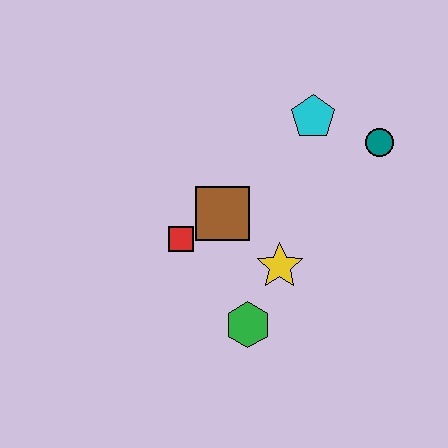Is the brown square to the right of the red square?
Yes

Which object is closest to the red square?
The brown square is closest to the red square.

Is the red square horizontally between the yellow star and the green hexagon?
No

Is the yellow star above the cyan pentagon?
No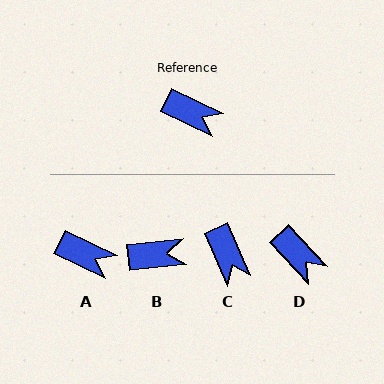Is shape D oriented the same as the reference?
No, it is off by about 20 degrees.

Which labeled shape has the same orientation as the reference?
A.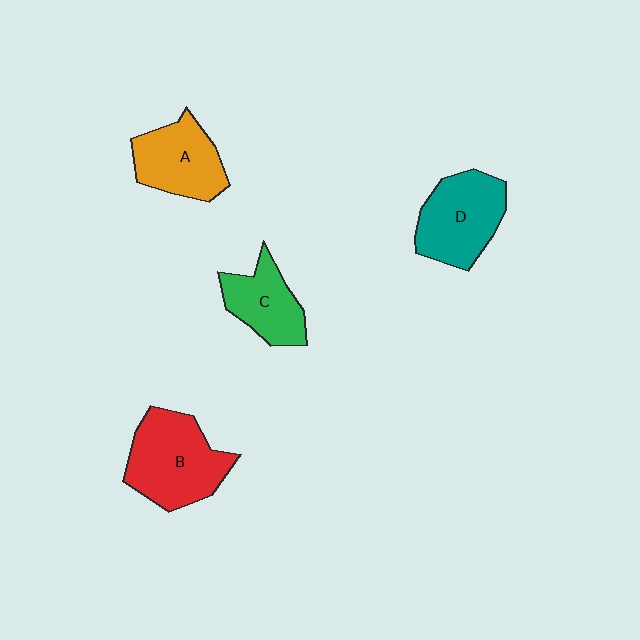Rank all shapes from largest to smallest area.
From largest to smallest: B (red), D (teal), A (orange), C (green).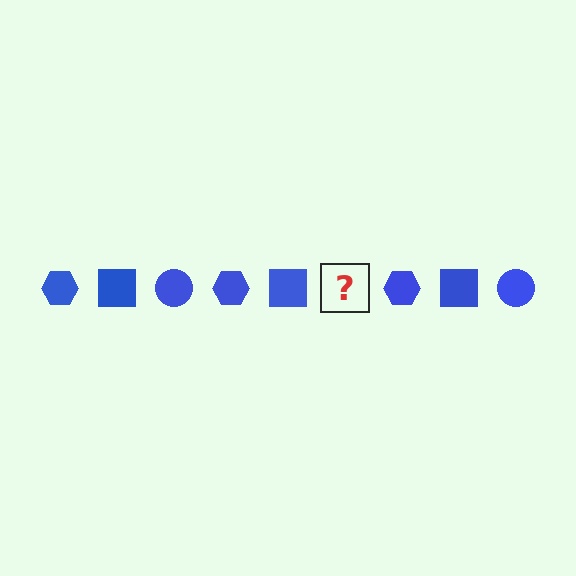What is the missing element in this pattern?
The missing element is a blue circle.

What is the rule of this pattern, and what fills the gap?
The rule is that the pattern cycles through hexagon, square, circle shapes in blue. The gap should be filled with a blue circle.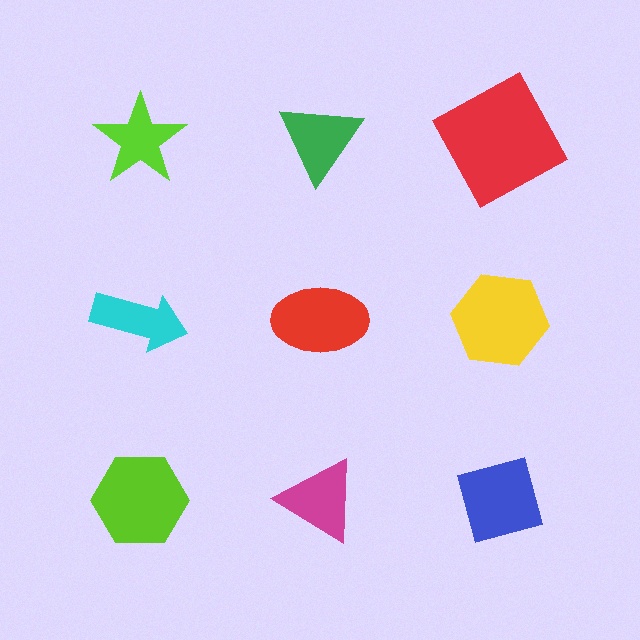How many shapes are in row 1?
3 shapes.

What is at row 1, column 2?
A green triangle.